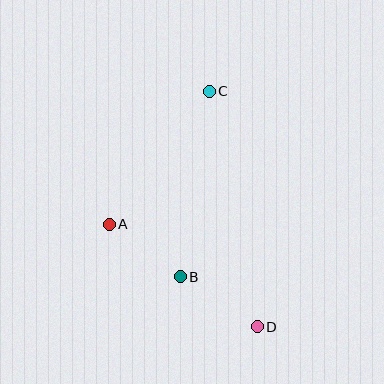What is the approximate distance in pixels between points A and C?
The distance between A and C is approximately 166 pixels.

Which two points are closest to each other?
Points A and B are closest to each other.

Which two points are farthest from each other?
Points C and D are farthest from each other.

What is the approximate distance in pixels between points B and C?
The distance between B and C is approximately 188 pixels.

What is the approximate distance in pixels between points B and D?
The distance between B and D is approximately 92 pixels.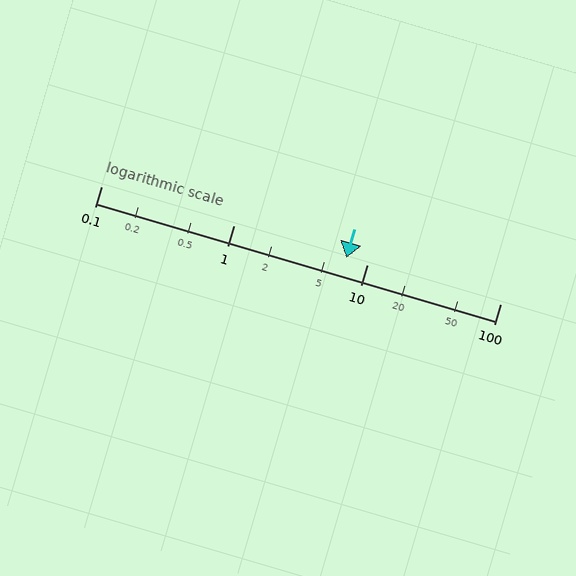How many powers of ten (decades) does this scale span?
The scale spans 3 decades, from 0.1 to 100.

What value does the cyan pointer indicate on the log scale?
The pointer indicates approximately 7.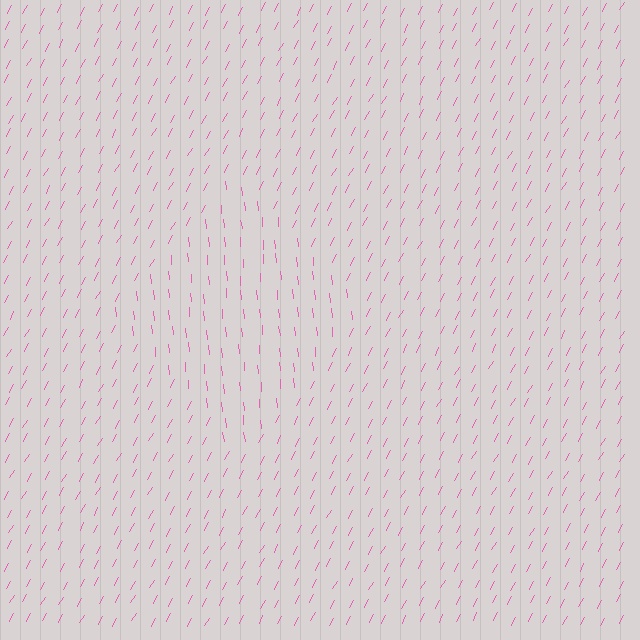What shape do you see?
I see a diamond.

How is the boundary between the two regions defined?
The boundary is defined purely by a change in line orientation (approximately 34 degrees difference). All lines are the same color and thickness.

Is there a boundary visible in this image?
Yes, there is a texture boundary formed by a change in line orientation.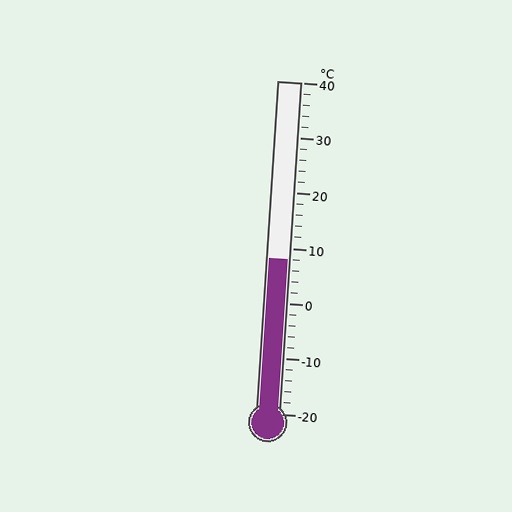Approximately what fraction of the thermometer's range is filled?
The thermometer is filled to approximately 45% of its range.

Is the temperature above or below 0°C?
The temperature is above 0°C.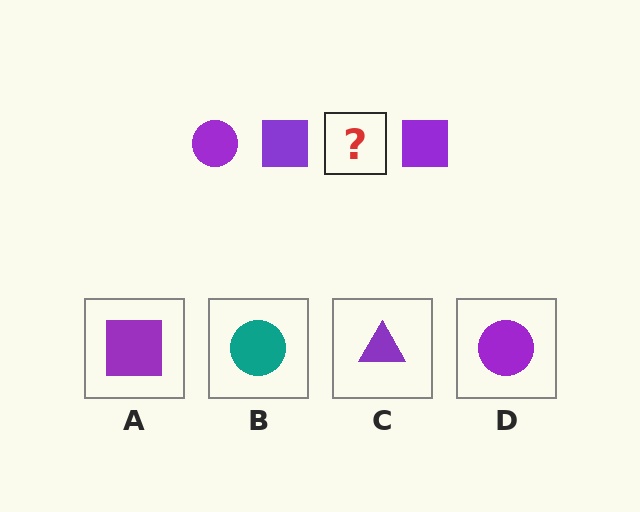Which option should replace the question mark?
Option D.